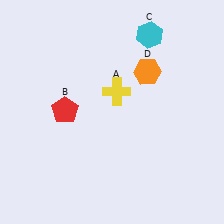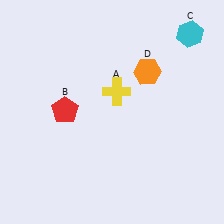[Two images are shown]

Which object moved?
The cyan hexagon (C) moved right.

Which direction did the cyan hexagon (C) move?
The cyan hexagon (C) moved right.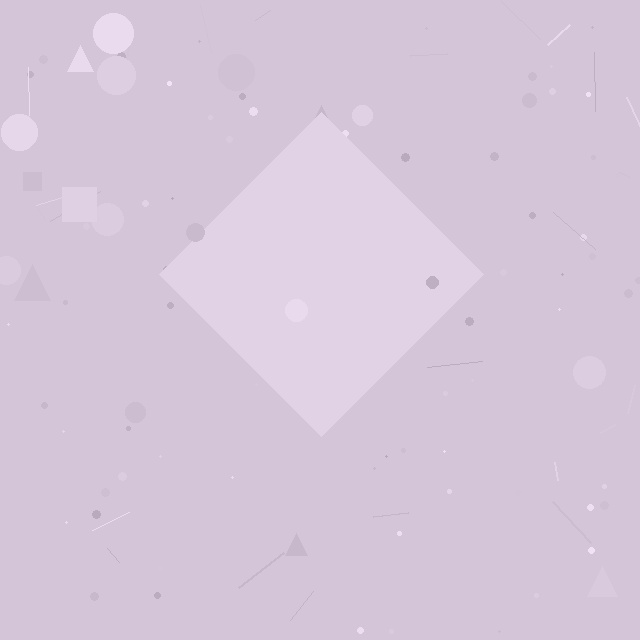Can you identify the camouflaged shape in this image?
The camouflaged shape is a diamond.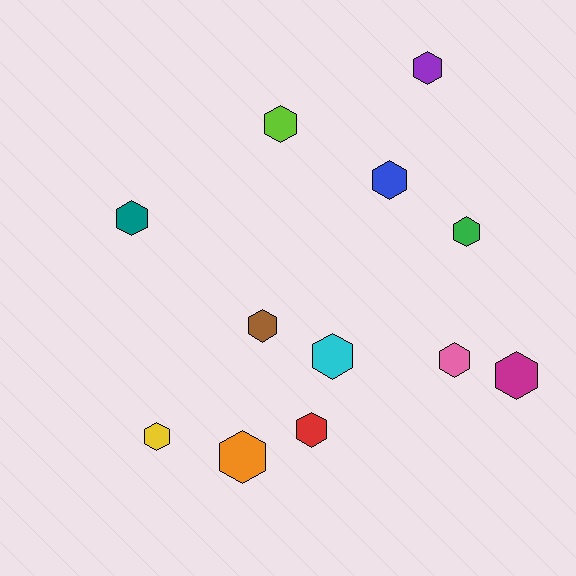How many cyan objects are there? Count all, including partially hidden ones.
There is 1 cyan object.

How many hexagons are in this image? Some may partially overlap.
There are 12 hexagons.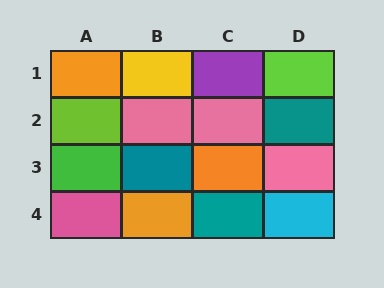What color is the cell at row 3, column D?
Pink.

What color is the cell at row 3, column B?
Teal.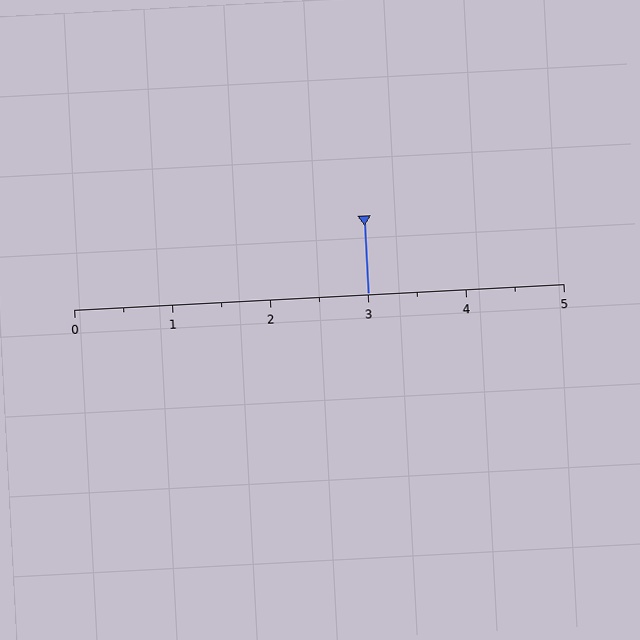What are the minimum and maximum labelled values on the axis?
The axis runs from 0 to 5.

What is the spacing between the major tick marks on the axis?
The major ticks are spaced 1 apart.